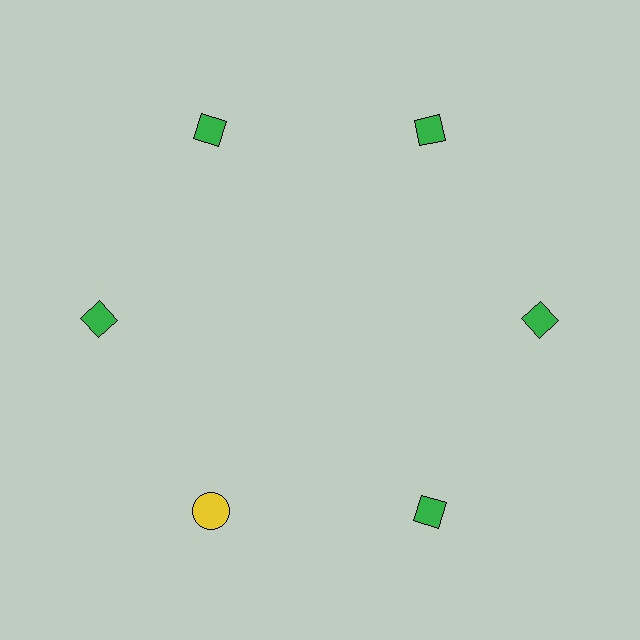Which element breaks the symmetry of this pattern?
The yellow circle at roughly the 7 o'clock position breaks the symmetry. All other shapes are green diamonds.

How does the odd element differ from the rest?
It differs in both color (yellow instead of green) and shape (circle instead of diamond).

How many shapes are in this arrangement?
There are 6 shapes arranged in a ring pattern.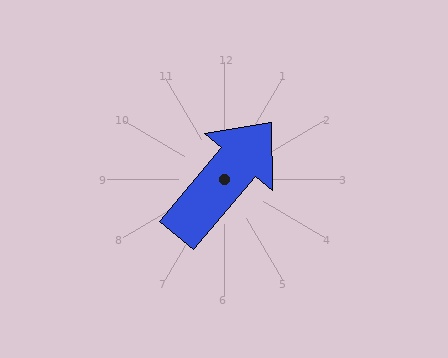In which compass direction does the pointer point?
Northeast.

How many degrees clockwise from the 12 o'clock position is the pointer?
Approximately 40 degrees.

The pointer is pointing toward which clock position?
Roughly 1 o'clock.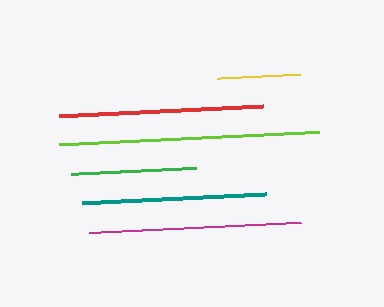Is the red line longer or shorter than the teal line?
The red line is longer than the teal line.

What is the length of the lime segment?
The lime segment is approximately 260 pixels long.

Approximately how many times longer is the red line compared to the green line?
The red line is approximately 1.6 times the length of the green line.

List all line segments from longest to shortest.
From longest to shortest: lime, magenta, red, teal, green, yellow.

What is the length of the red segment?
The red segment is approximately 205 pixels long.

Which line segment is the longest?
The lime line is the longest at approximately 260 pixels.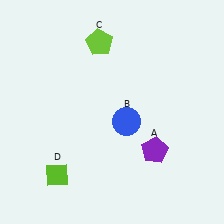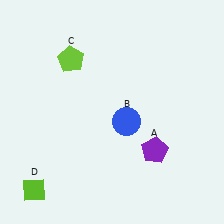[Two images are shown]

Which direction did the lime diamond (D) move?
The lime diamond (D) moved left.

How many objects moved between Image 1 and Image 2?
2 objects moved between the two images.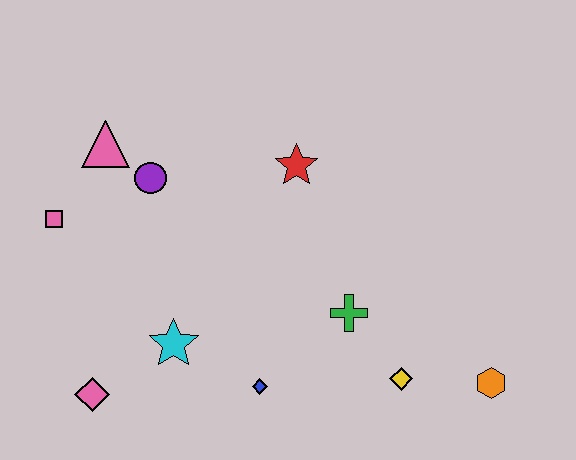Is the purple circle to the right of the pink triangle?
Yes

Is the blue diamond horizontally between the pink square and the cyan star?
No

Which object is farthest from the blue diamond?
The pink triangle is farthest from the blue diamond.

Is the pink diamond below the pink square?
Yes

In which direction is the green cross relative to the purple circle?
The green cross is to the right of the purple circle.